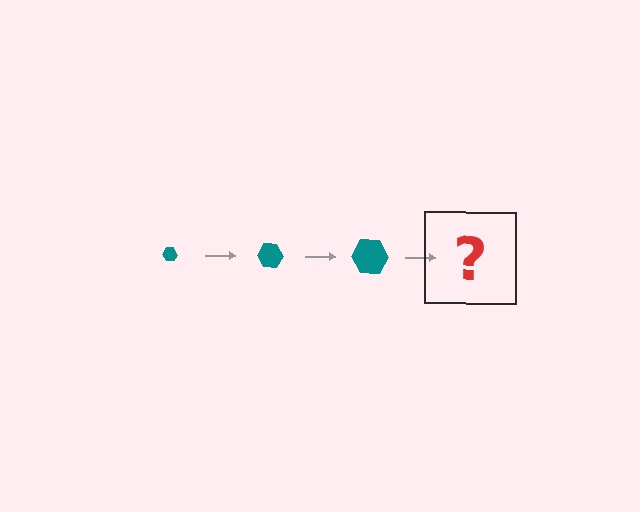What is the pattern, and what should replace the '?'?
The pattern is that the hexagon gets progressively larger each step. The '?' should be a teal hexagon, larger than the previous one.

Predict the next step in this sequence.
The next step is a teal hexagon, larger than the previous one.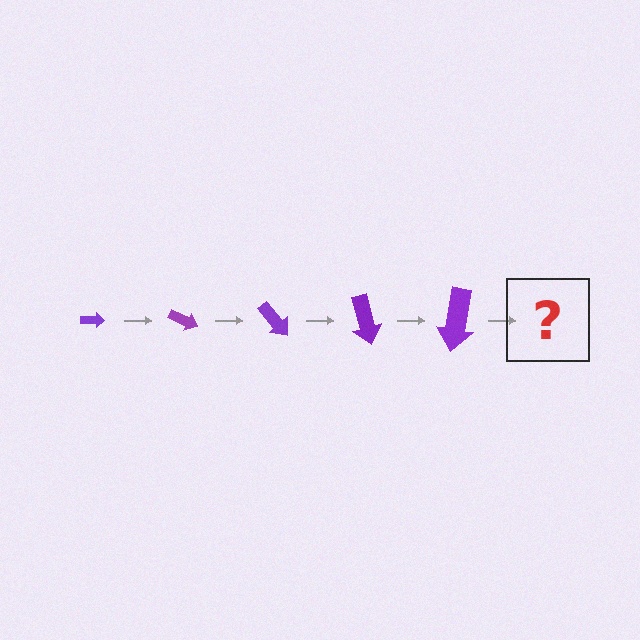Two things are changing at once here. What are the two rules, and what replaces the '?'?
The two rules are that the arrow grows larger each step and it rotates 25 degrees each step. The '?' should be an arrow, larger than the previous one and rotated 125 degrees from the start.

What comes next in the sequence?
The next element should be an arrow, larger than the previous one and rotated 125 degrees from the start.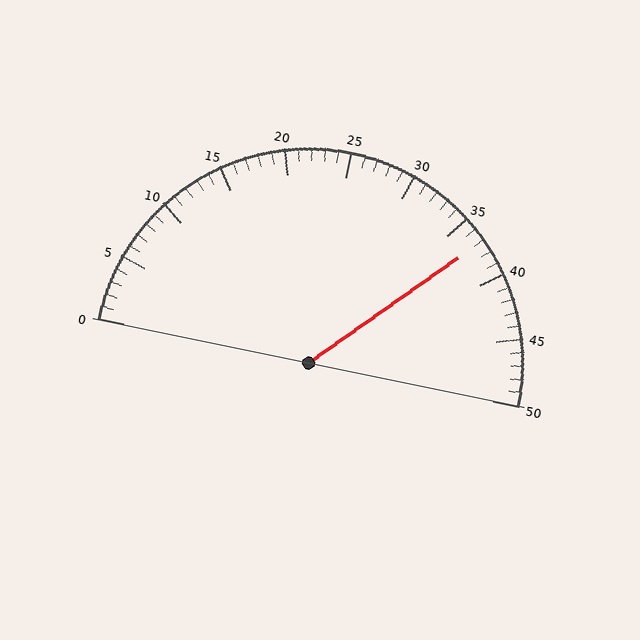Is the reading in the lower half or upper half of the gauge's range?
The reading is in the upper half of the range (0 to 50).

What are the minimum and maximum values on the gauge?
The gauge ranges from 0 to 50.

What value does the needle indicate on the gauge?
The needle indicates approximately 37.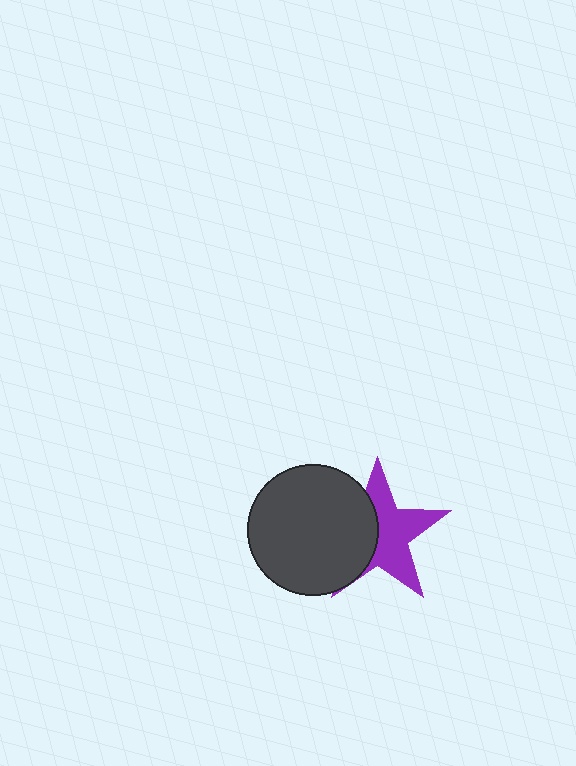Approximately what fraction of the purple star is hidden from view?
Roughly 43% of the purple star is hidden behind the dark gray circle.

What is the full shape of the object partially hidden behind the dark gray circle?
The partially hidden object is a purple star.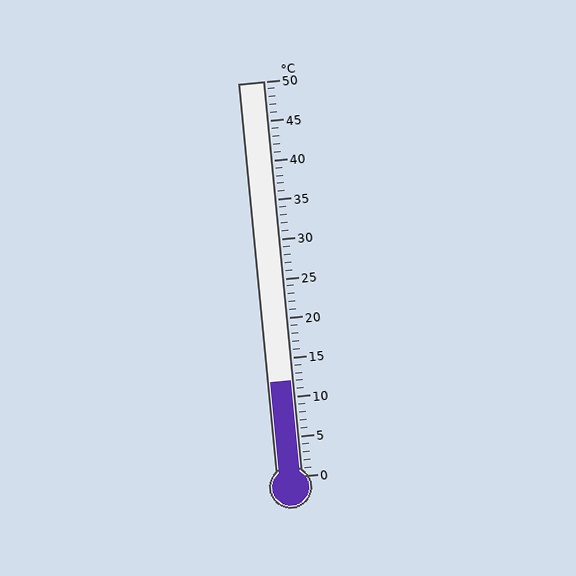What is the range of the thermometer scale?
The thermometer scale ranges from 0°C to 50°C.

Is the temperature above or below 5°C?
The temperature is above 5°C.